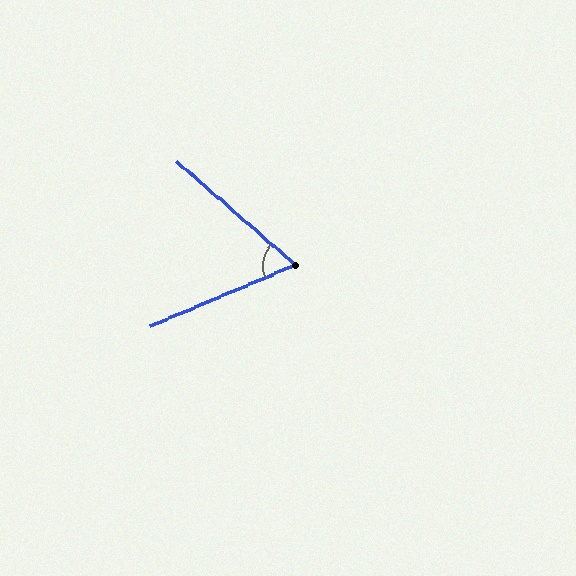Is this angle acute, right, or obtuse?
It is acute.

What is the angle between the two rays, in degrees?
Approximately 64 degrees.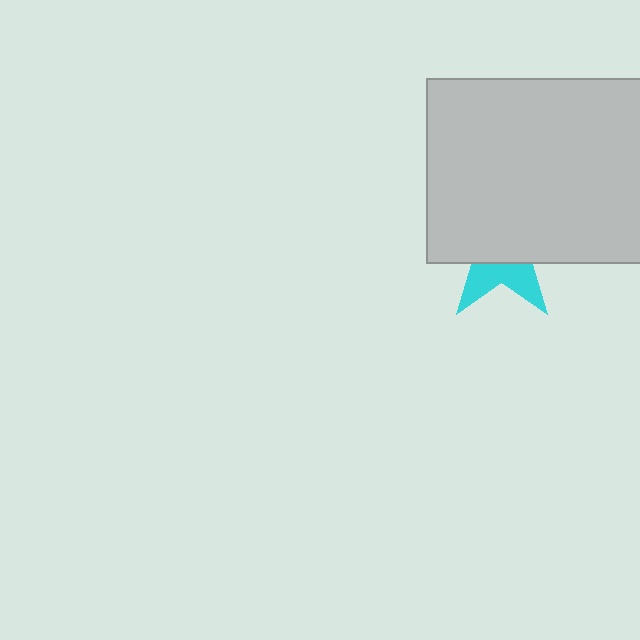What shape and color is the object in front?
The object in front is a light gray rectangle.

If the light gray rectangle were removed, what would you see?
You would see the complete cyan star.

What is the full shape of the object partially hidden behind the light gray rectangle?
The partially hidden object is a cyan star.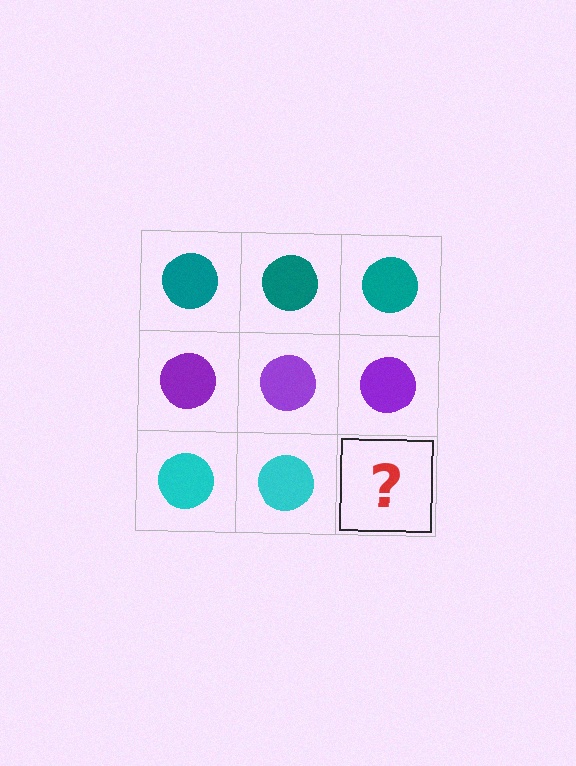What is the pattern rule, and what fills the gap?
The rule is that each row has a consistent color. The gap should be filled with a cyan circle.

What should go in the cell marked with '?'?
The missing cell should contain a cyan circle.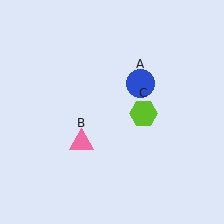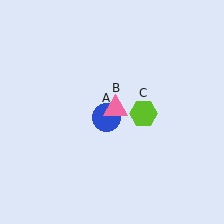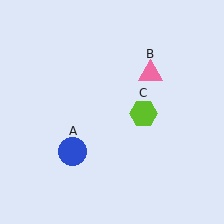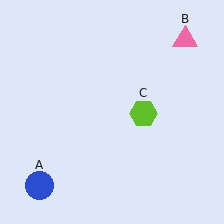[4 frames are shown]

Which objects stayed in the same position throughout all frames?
Lime hexagon (object C) remained stationary.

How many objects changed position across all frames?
2 objects changed position: blue circle (object A), pink triangle (object B).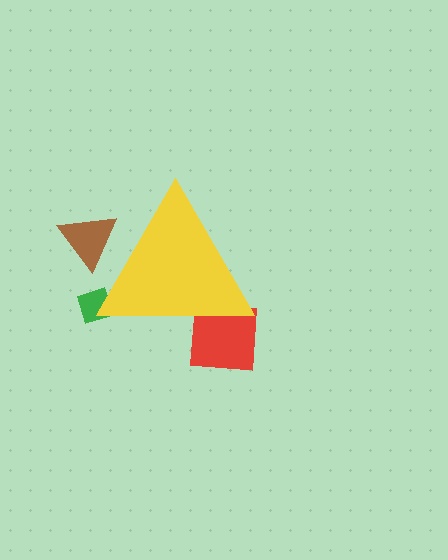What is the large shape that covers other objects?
A yellow triangle.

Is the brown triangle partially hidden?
Yes, the brown triangle is partially hidden behind the yellow triangle.